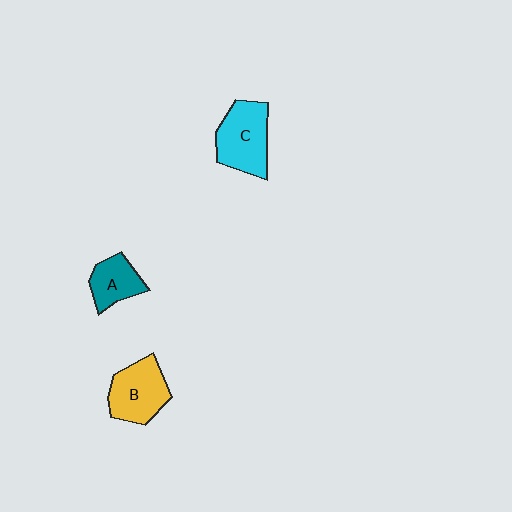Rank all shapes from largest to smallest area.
From largest to smallest: C (cyan), B (yellow), A (teal).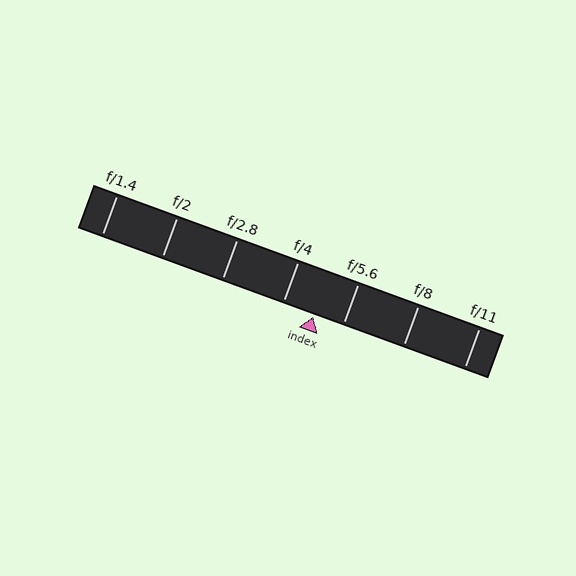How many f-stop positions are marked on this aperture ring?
There are 7 f-stop positions marked.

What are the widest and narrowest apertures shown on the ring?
The widest aperture shown is f/1.4 and the narrowest is f/11.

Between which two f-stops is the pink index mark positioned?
The index mark is between f/4 and f/5.6.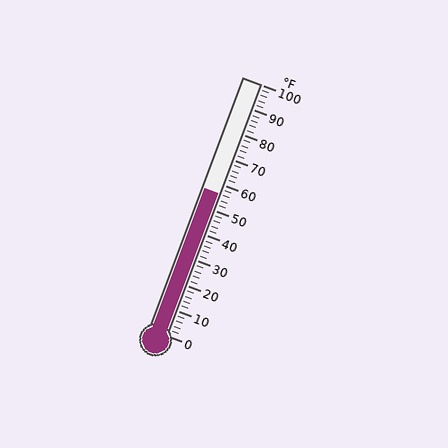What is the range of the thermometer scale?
The thermometer scale ranges from 0°F to 100°F.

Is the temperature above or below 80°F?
The temperature is below 80°F.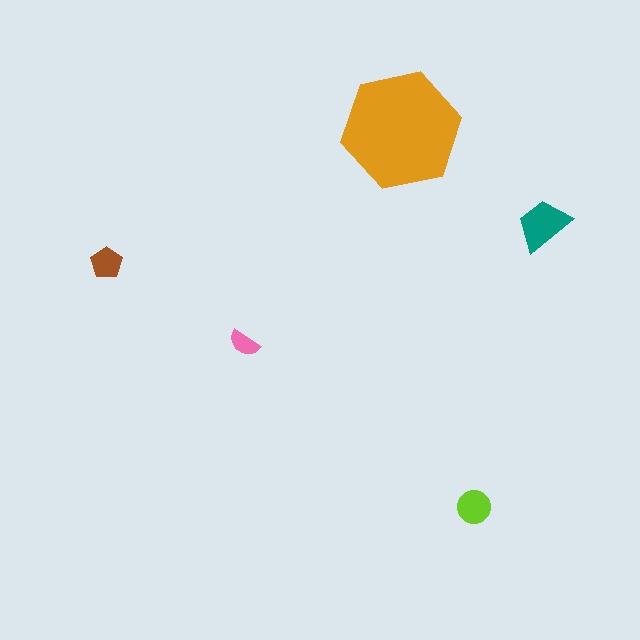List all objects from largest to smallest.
The orange hexagon, the teal trapezoid, the lime circle, the brown pentagon, the pink semicircle.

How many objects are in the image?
There are 5 objects in the image.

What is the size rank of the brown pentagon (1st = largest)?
4th.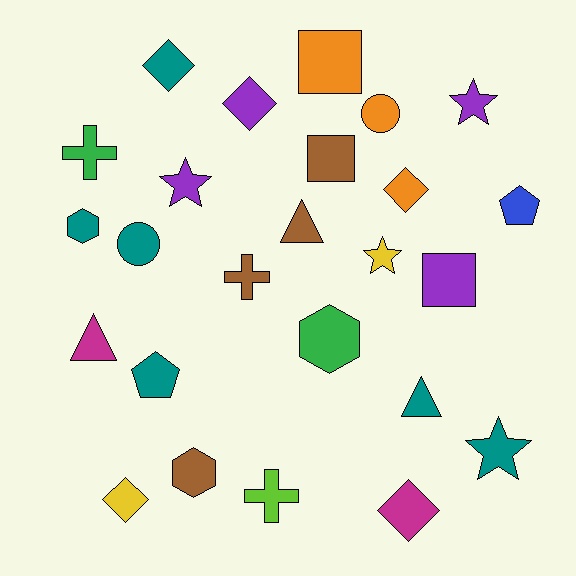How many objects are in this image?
There are 25 objects.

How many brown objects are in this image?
There are 4 brown objects.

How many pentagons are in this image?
There are 2 pentagons.